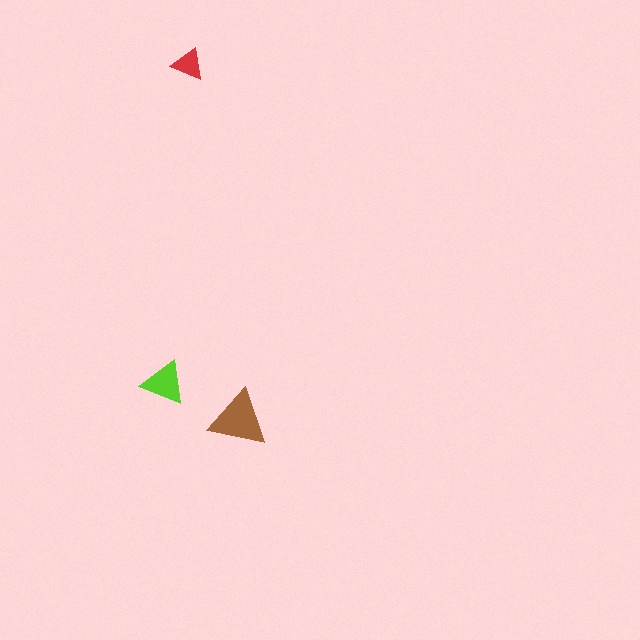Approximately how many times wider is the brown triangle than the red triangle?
About 2 times wider.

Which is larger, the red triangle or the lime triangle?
The lime one.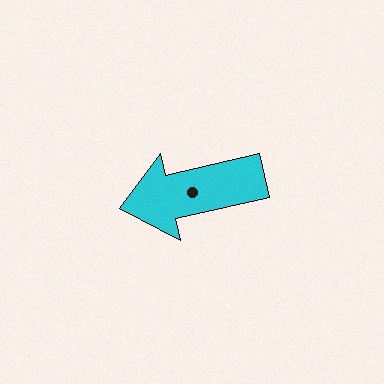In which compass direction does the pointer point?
West.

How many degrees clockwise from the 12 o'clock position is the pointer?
Approximately 257 degrees.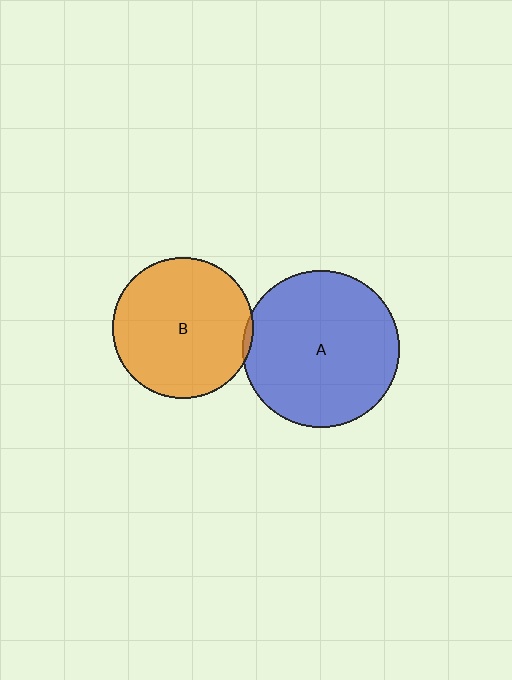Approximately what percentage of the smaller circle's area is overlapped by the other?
Approximately 5%.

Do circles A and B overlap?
Yes.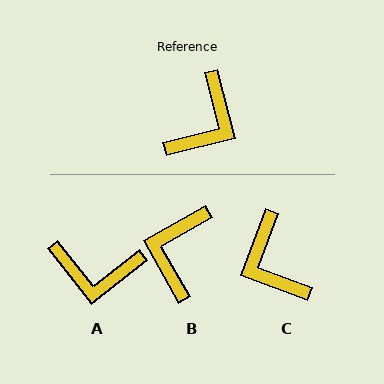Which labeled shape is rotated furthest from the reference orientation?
B, about 165 degrees away.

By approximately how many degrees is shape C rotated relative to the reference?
Approximately 124 degrees clockwise.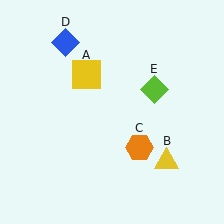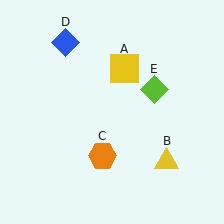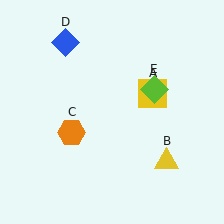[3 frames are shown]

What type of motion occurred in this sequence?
The yellow square (object A), orange hexagon (object C) rotated clockwise around the center of the scene.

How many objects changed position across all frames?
2 objects changed position: yellow square (object A), orange hexagon (object C).